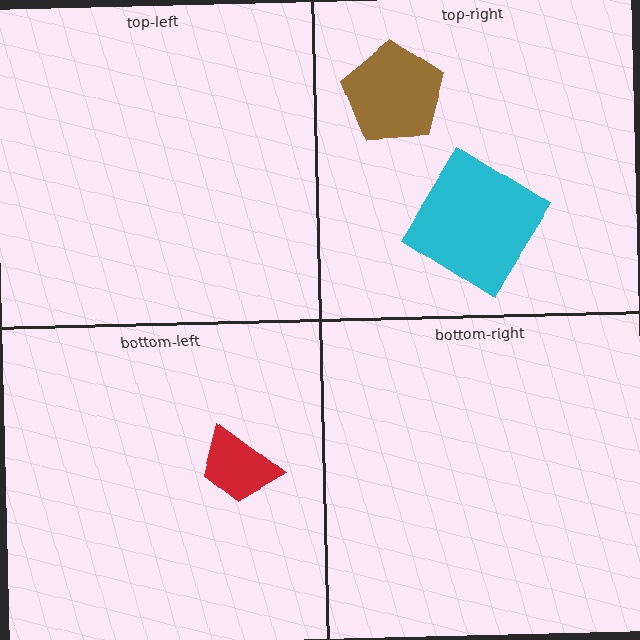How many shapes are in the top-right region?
2.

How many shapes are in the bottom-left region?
1.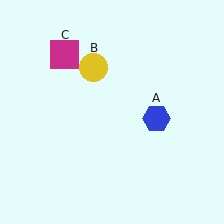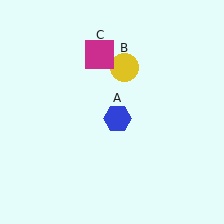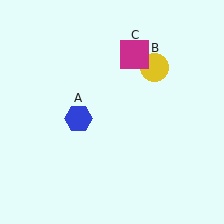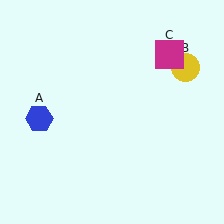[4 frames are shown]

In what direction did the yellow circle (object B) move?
The yellow circle (object B) moved right.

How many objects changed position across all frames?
3 objects changed position: blue hexagon (object A), yellow circle (object B), magenta square (object C).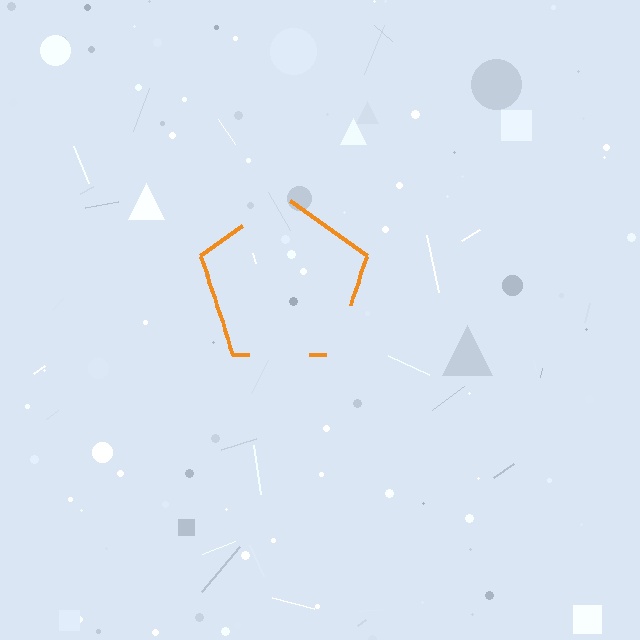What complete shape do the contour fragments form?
The contour fragments form a pentagon.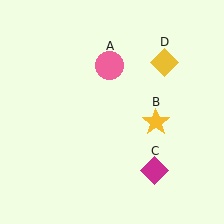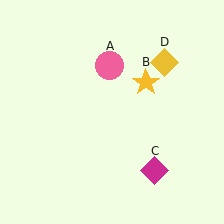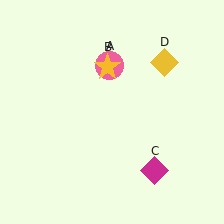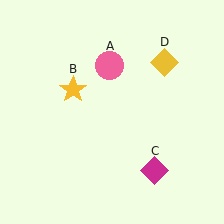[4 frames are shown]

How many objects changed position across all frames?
1 object changed position: yellow star (object B).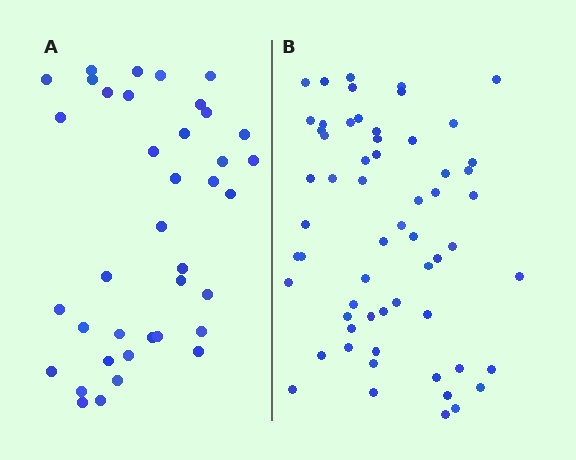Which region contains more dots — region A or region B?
Region B (the right region) has more dots.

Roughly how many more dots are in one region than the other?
Region B has approximately 20 more dots than region A.